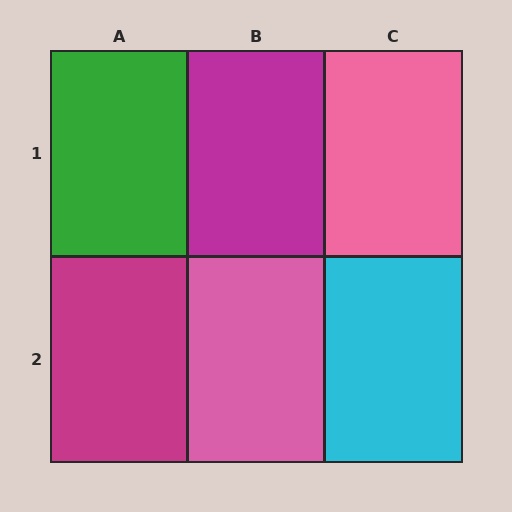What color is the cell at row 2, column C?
Cyan.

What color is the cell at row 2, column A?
Magenta.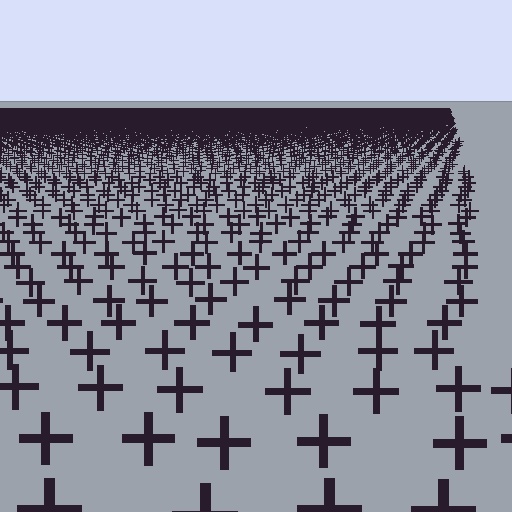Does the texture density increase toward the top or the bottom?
Density increases toward the top.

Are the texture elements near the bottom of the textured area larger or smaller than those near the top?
Larger. Near the bottom, elements are closer to the viewer and appear at a bigger on-screen size.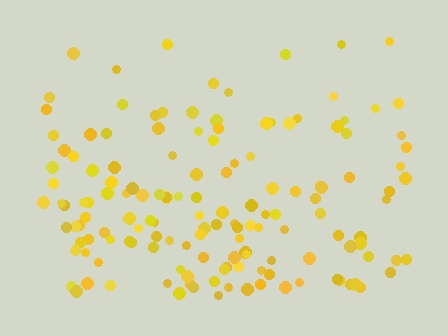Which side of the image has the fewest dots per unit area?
The top.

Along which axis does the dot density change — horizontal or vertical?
Vertical.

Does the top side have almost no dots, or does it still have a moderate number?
Still a moderate number, just noticeably fewer than the bottom.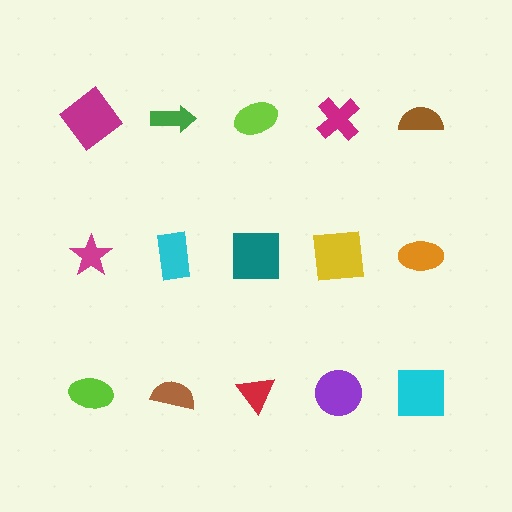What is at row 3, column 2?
A brown semicircle.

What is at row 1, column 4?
A magenta cross.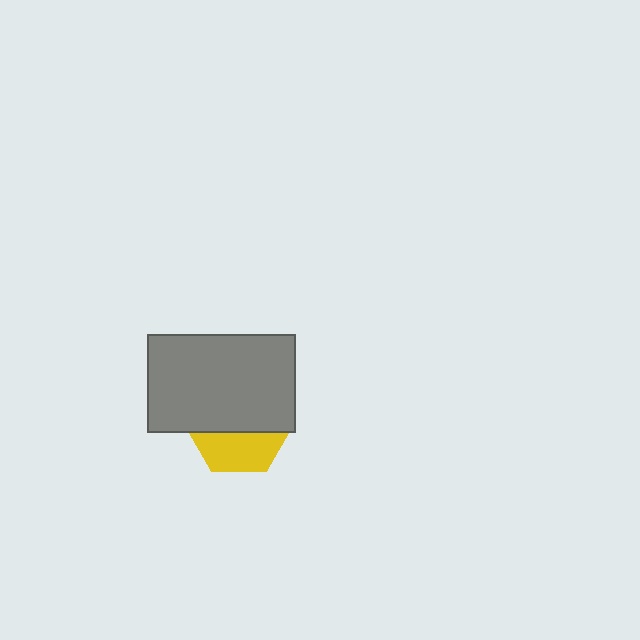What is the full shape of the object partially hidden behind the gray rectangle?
The partially hidden object is a yellow hexagon.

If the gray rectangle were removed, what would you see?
You would see the complete yellow hexagon.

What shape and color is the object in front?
The object in front is a gray rectangle.